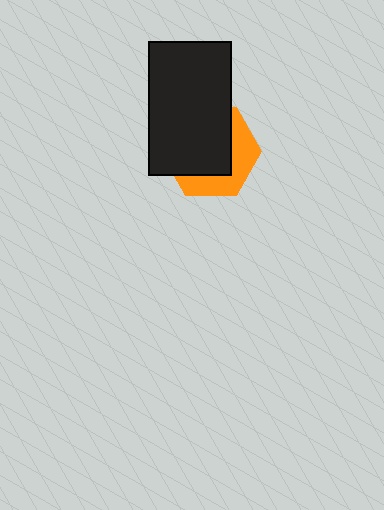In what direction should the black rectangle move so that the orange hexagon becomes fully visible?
The black rectangle should move toward the upper-left. That is the shortest direction to clear the overlap and leave the orange hexagon fully visible.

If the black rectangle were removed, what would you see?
You would see the complete orange hexagon.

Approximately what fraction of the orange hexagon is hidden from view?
Roughly 61% of the orange hexagon is hidden behind the black rectangle.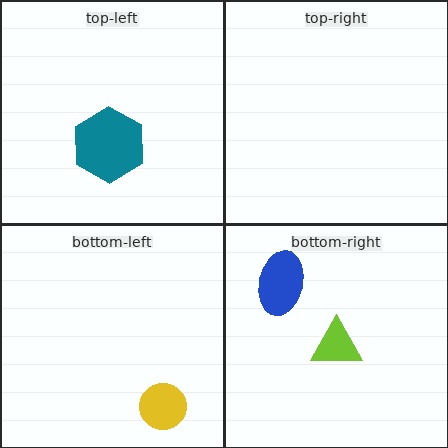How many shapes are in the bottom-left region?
1.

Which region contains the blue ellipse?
The bottom-right region.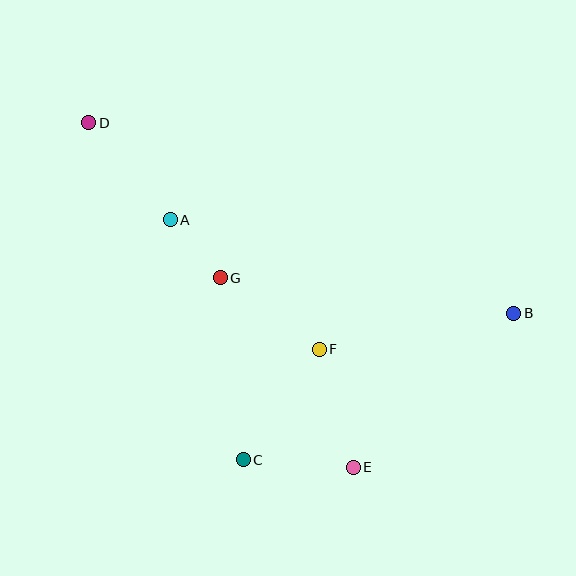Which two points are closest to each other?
Points A and G are closest to each other.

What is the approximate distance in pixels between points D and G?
The distance between D and G is approximately 203 pixels.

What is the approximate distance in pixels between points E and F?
The distance between E and F is approximately 123 pixels.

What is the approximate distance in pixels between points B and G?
The distance between B and G is approximately 296 pixels.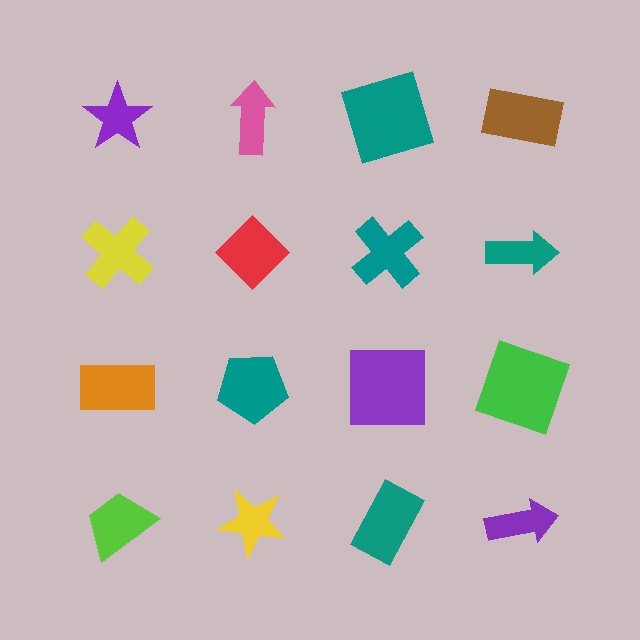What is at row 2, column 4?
A teal arrow.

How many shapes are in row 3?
4 shapes.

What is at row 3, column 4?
A green square.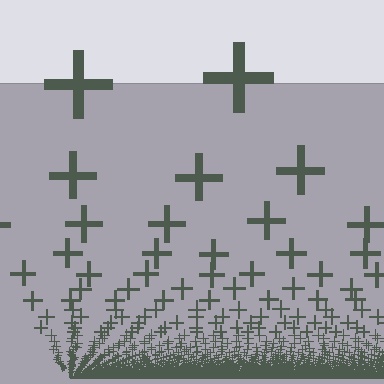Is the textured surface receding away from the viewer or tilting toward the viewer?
The surface appears to tilt toward the viewer. Texture elements get larger and sparser toward the top.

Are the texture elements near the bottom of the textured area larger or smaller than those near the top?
Smaller. The gradient is inverted — elements near the bottom are smaller and denser.